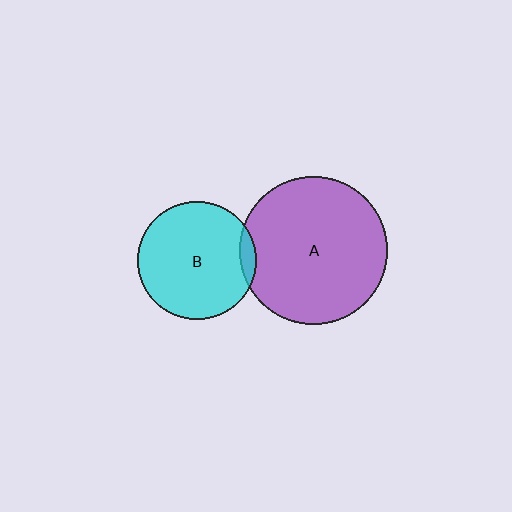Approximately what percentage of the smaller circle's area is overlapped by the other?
Approximately 5%.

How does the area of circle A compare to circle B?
Approximately 1.6 times.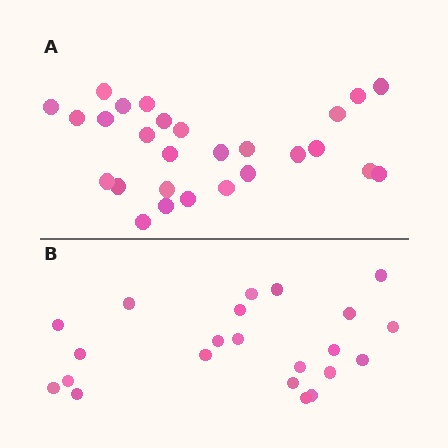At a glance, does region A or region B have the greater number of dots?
Region A (the top region) has more dots.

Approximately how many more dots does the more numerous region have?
Region A has about 5 more dots than region B.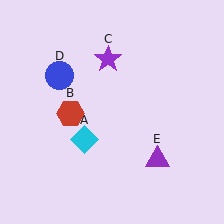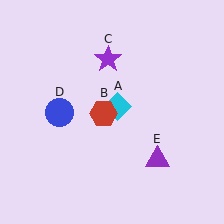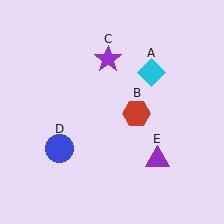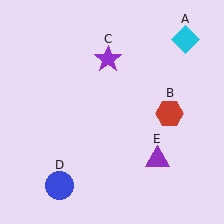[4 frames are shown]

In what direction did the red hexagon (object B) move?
The red hexagon (object B) moved right.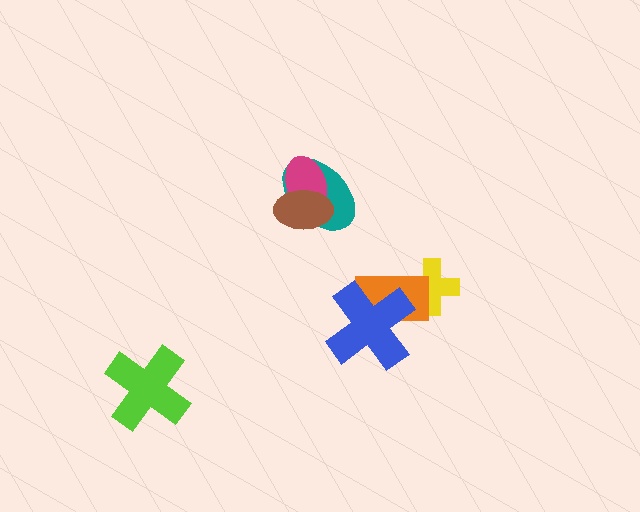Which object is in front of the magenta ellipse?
The brown ellipse is in front of the magenta ellipse.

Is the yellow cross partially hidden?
Yes, it is partially covered by another shape.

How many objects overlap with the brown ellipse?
2 objects overlap with the brown ellipse.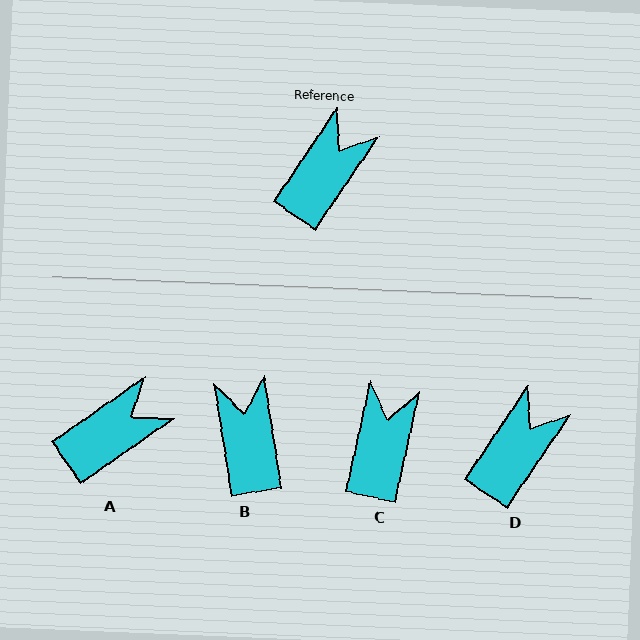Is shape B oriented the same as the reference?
No, it is off by about 43 degrees.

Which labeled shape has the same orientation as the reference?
D.